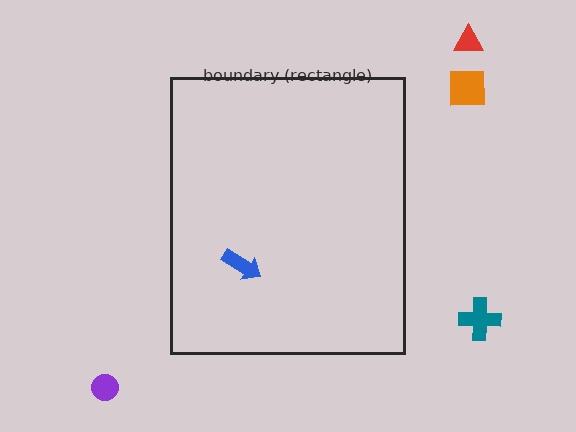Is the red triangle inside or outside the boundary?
Outside.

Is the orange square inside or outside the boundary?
Outside.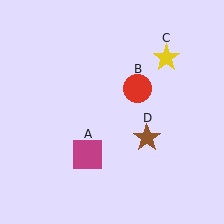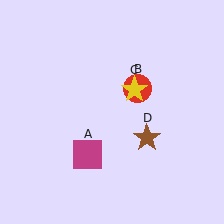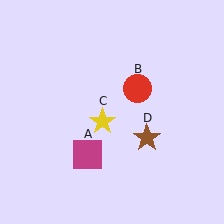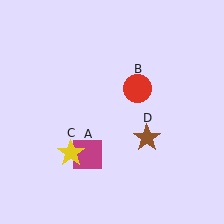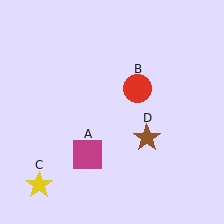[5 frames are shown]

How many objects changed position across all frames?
1 object changed position: yellow star (object C).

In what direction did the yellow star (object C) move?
The yellow star (object C) moved down and to the left.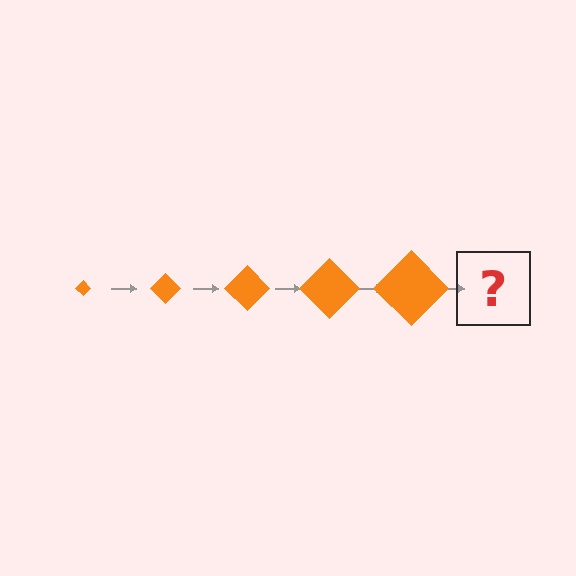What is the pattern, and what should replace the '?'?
The pattern is that the diamond gets progressively larger each step. The '?' should be an orange diamond, larger than the previous one.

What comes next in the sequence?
The next element should be an orange diamond, larger than the previous one.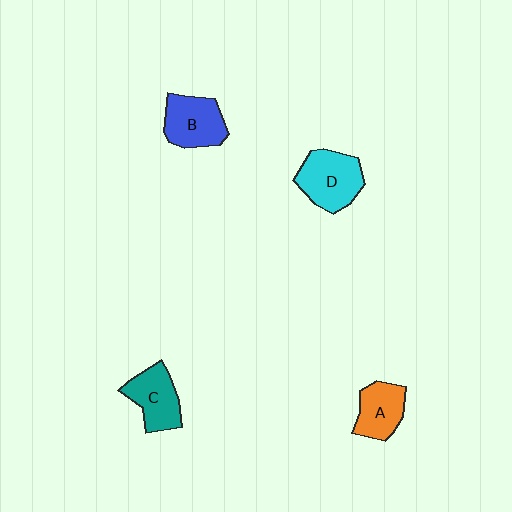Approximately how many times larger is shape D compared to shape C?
Approximately 1.2 times.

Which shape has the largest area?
Shape D (cyan).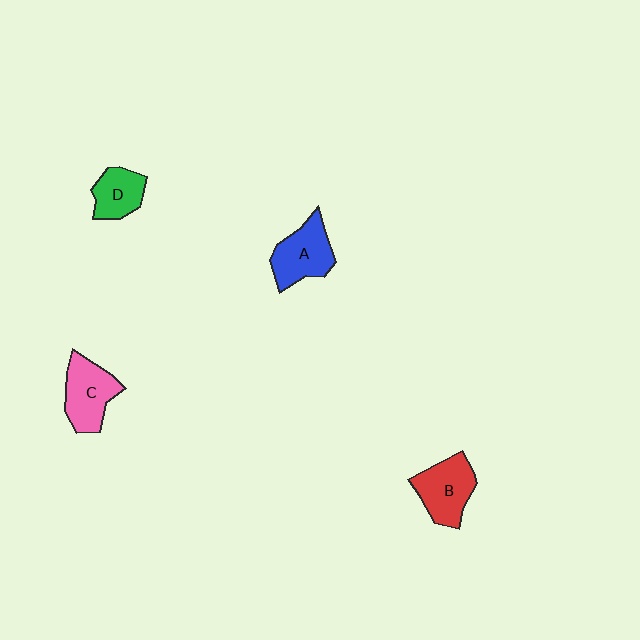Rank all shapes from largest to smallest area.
From largest to smallest: C (pink), B (red), A (blue), D (green).